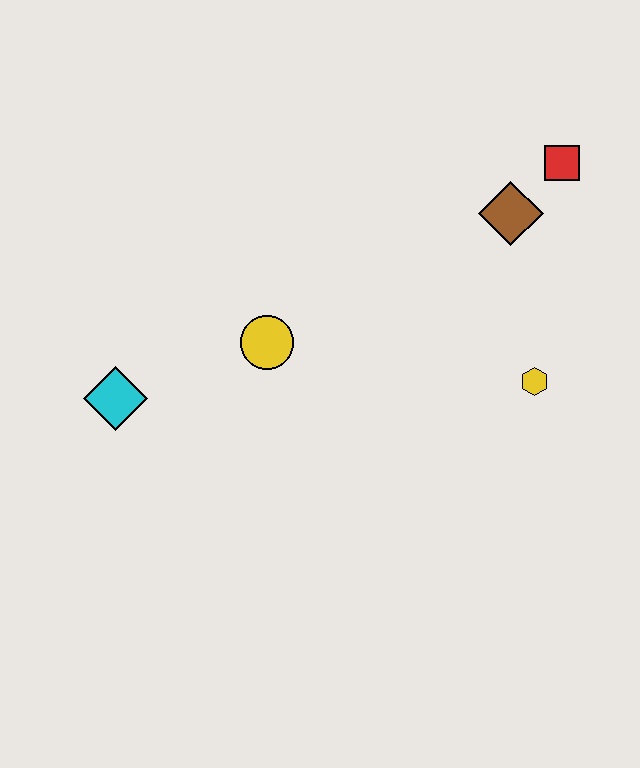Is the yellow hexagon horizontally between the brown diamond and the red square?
Yes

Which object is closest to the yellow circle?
The cyan diamond is closest to the yellow circle.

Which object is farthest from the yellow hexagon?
The cyan diamond is farthest from the yellow hexagon.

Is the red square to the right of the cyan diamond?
Yes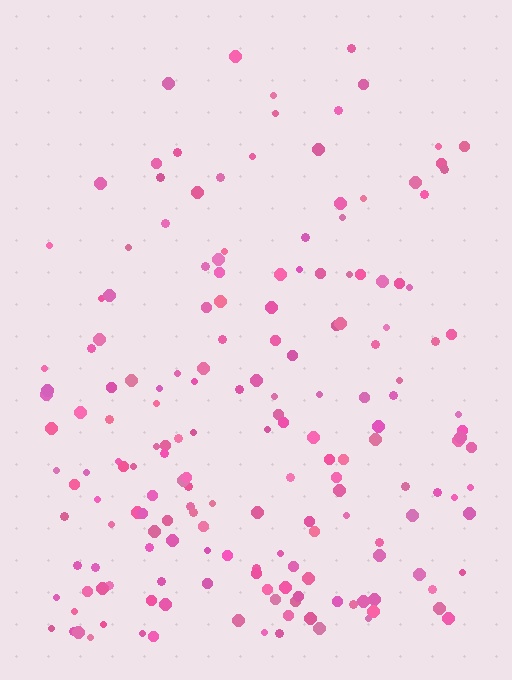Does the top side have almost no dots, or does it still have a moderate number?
Still a moderate number, just noticeably fewer than the bottom.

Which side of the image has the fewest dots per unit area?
The top.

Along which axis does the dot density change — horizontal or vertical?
Vertical.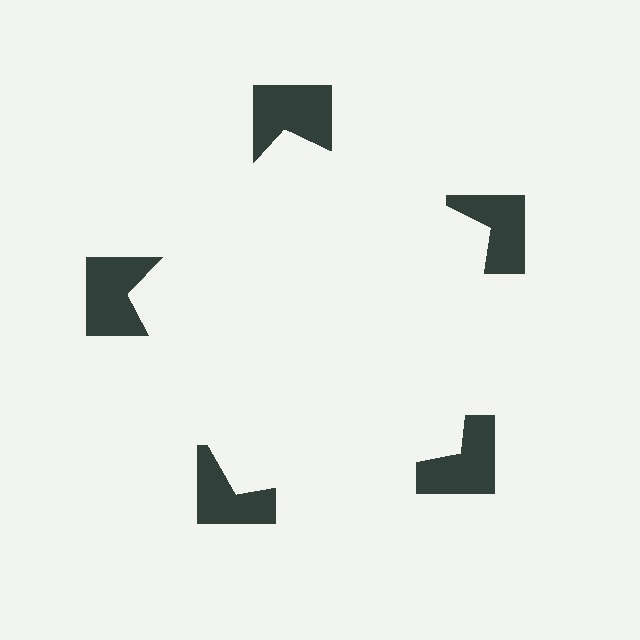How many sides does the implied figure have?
5 sides.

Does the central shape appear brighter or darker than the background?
It typically appears slightly brighter than the background, even though no actual brightness change is drawn.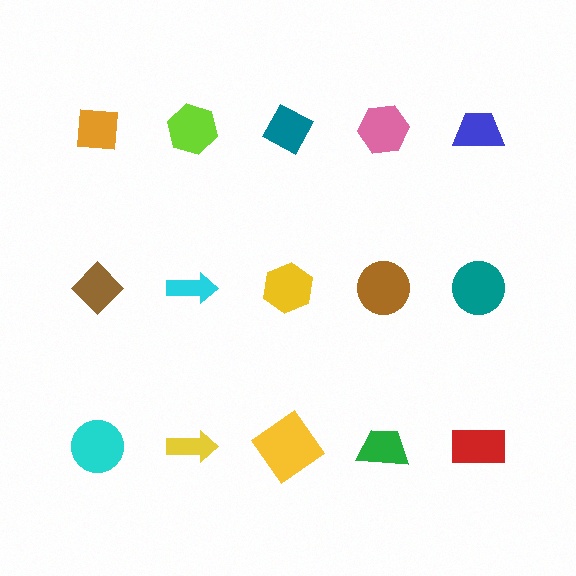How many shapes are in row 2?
5 shapes.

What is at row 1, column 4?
A pink hexagon.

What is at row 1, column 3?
A teal diamond.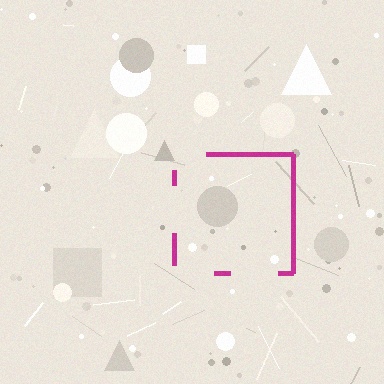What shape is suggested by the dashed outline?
The dashed outline suggests a square.